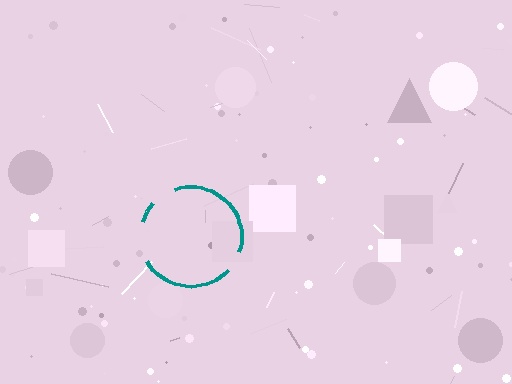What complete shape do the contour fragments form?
The contour fragments form a circle.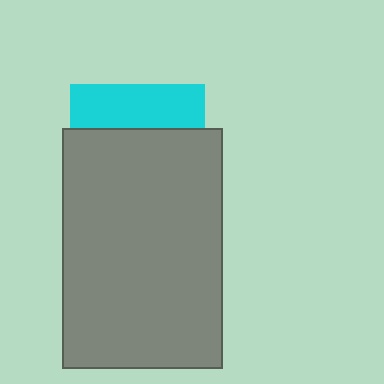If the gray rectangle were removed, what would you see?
You would see the complete cyan square.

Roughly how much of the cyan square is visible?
A small part of it is visible (roughly 32%).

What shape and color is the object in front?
The object in front is a gray rectangle.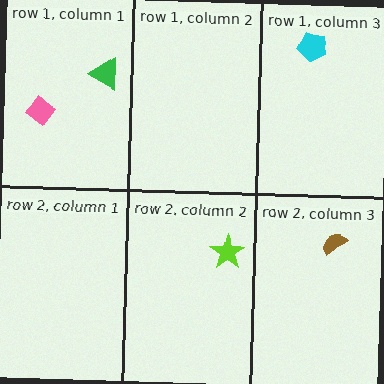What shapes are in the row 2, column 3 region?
The brown semicircle.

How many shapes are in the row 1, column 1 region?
2.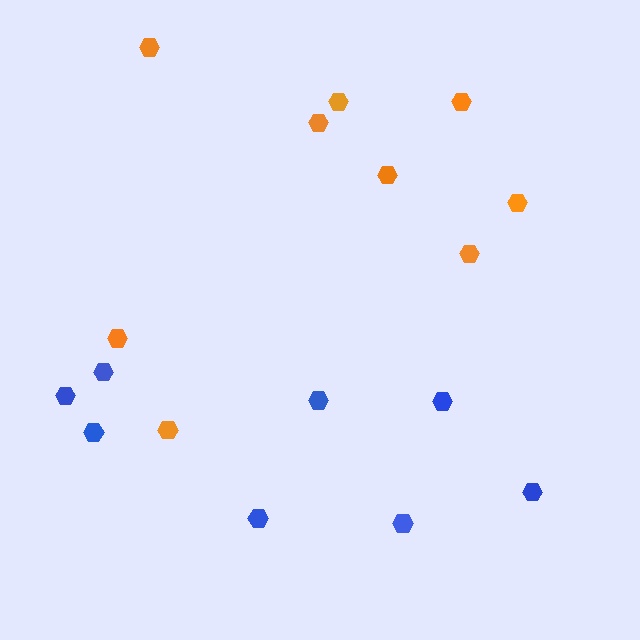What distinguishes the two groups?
There are 2 groups: one group of blue hexagons (8) and one group of orange hexagons (9).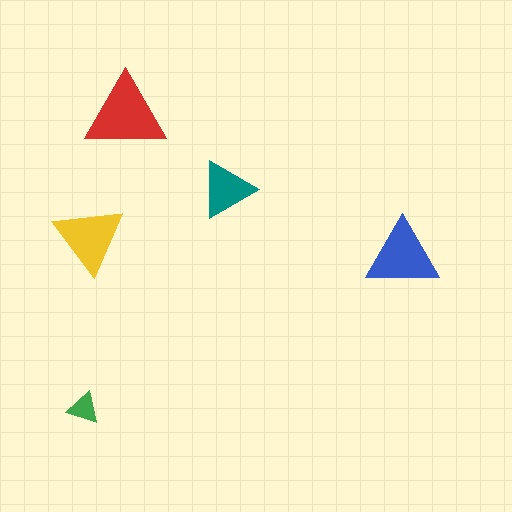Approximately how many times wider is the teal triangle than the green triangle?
About 2 times wider.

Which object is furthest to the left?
The green triangle is leftmost.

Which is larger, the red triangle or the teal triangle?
The red one.